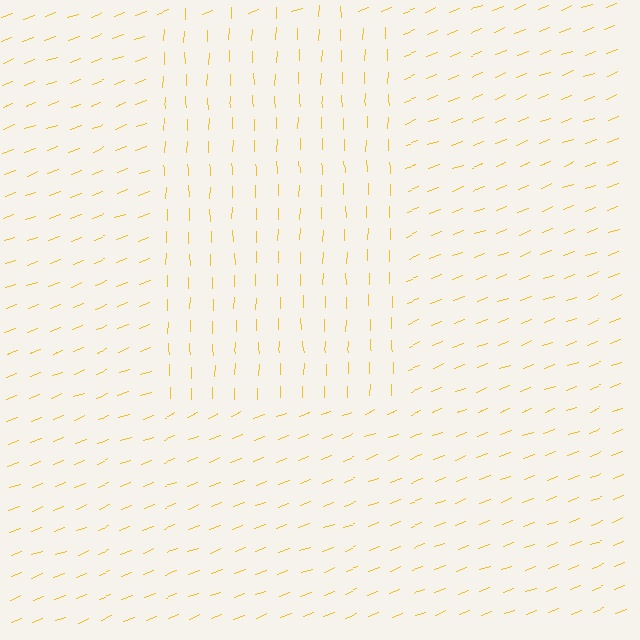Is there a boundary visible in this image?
Yes, there is a texture boundary formed by a change in line orientation.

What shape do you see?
I see a rectangle.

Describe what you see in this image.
The image is filled with small yellow line segments. A rectangle region in the image has lines oriented differently from the surrounding lines, creating a visible texture boundary.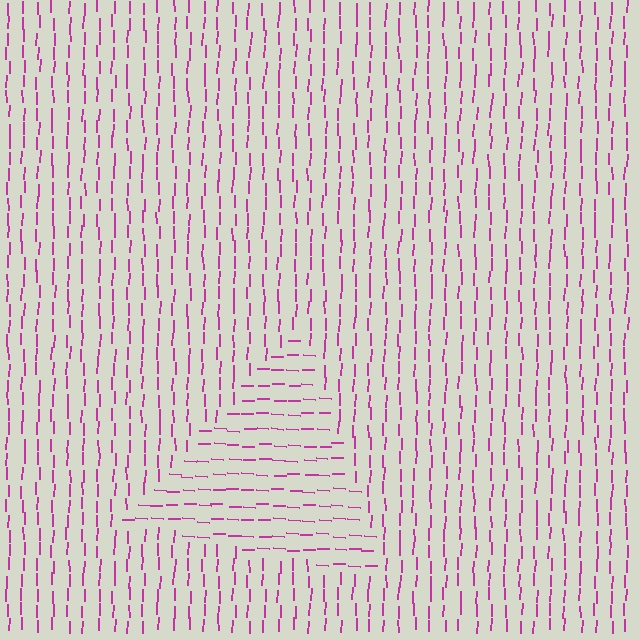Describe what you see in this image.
The image is filled with small magenta line segments. A triangle region in the image has lines oriented differently from the surrounding lines, creating a visible texture boundary.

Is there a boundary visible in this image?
Yes, there is a texture boundary formed by a change in line orientation.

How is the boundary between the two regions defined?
The boundary is defined purely by a change in line orientation (approximately 88 degrees difference). All lines are the same color and thickness.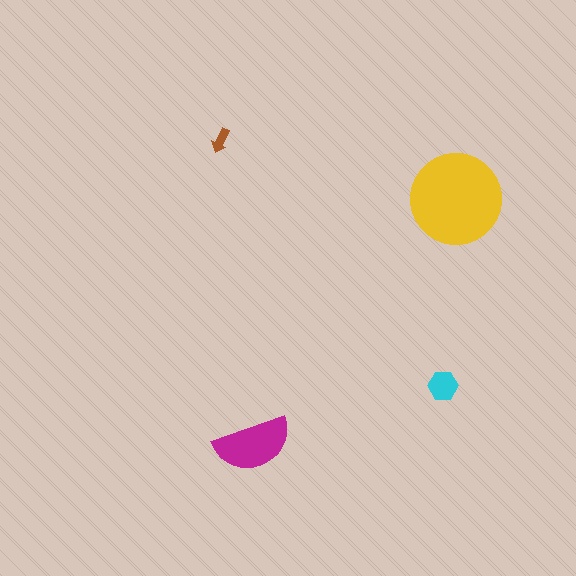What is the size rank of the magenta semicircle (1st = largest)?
2nd.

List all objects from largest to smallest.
The yellow circle, the magenta semicircle, the cyan hexagon, the brown arrow.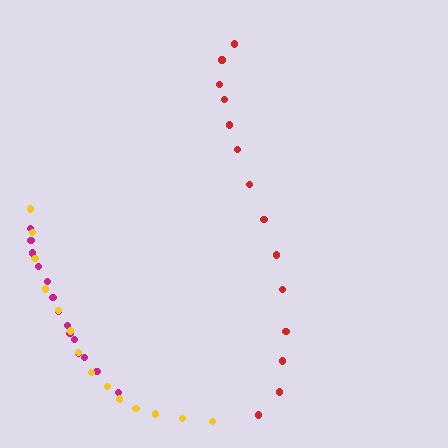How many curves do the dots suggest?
There are 3 distinct paths.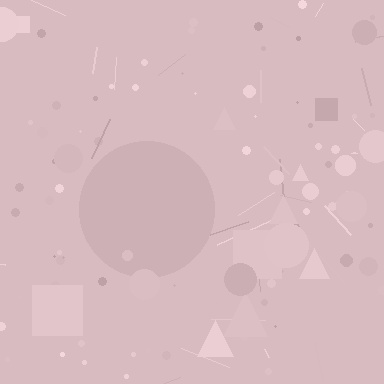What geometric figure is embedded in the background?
A circle is embedded in the background.